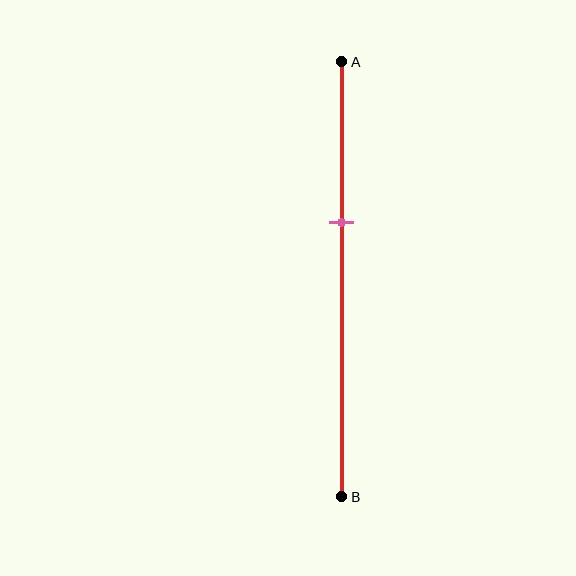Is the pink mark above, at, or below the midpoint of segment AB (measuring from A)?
The pink mark is above the midpoint of segment AB.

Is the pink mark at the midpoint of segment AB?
No, the mark is at about 35% from A, not at the 50% midpoint.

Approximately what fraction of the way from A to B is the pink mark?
The pink mark is approximately 35% of the way from A to B.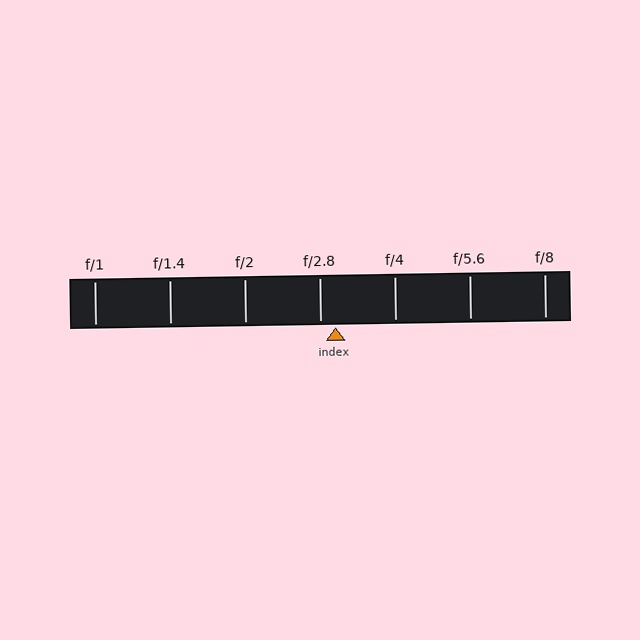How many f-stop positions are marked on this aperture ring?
There are 7 f-stop positions marked.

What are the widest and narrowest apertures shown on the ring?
The widest aperture shown is f/1 and the narrowest is f/8.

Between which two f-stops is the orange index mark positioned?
The index mark is between f/2.8 and f/4.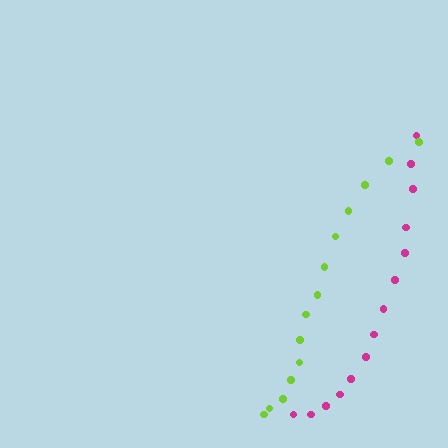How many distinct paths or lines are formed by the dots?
There are 2 distinct paths.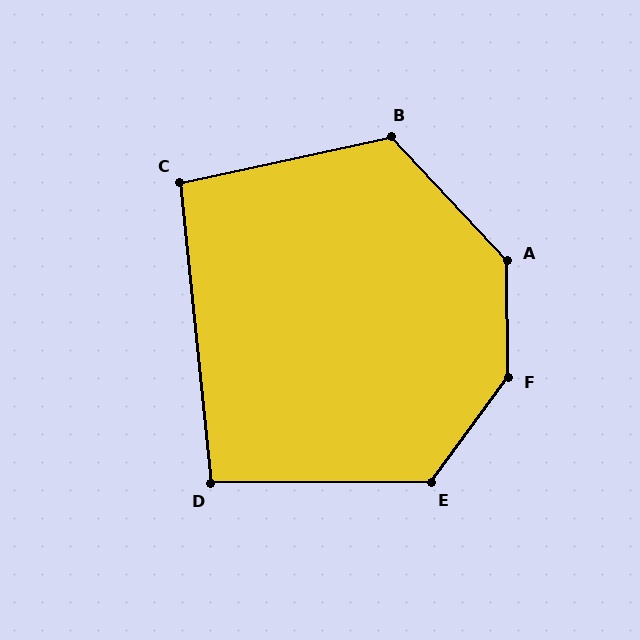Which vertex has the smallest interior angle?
D, at approximately 96 degrees.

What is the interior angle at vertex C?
Approximately 96 degrees (obtuse).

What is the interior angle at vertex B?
Approximately 121 degrees (obtuse).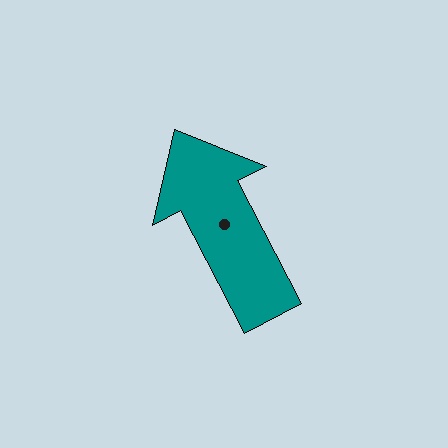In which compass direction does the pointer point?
Northwest.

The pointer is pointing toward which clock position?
Roughly 11 o'clock.